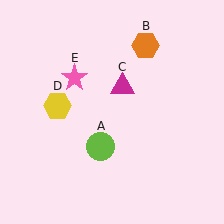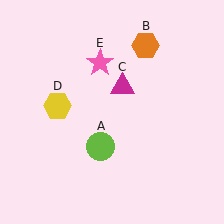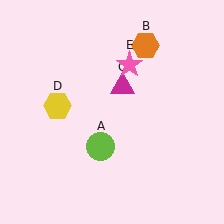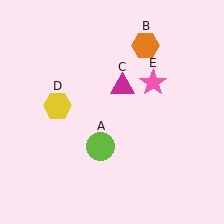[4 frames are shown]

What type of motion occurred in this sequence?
The pink star (object E) rotated clockwise around the center of the scene.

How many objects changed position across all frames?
1 object changed position: pink star (object E).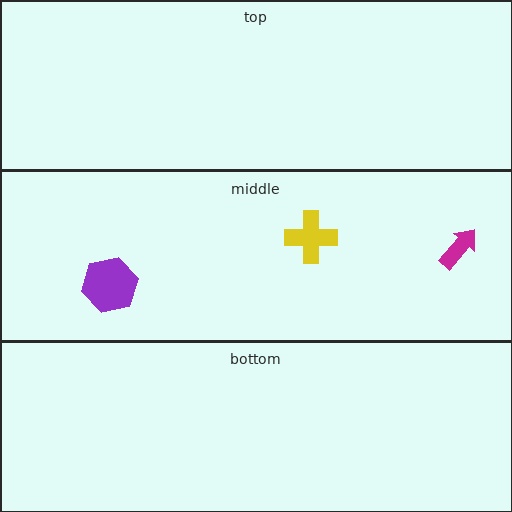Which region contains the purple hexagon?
The middle region.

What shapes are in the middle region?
The yellow cross, the magenta arrow, the purple hexagon.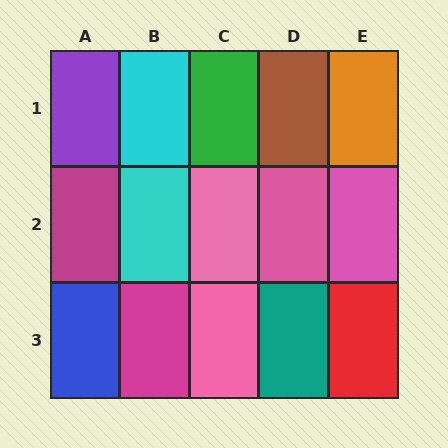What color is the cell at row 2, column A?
Magenta.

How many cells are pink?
4 cells are pink.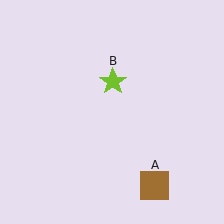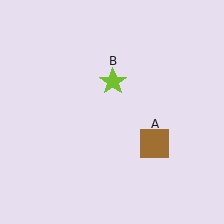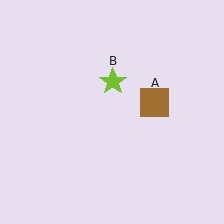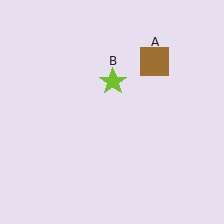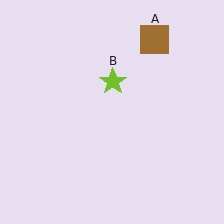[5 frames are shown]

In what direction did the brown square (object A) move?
The brown square (object A) moved up.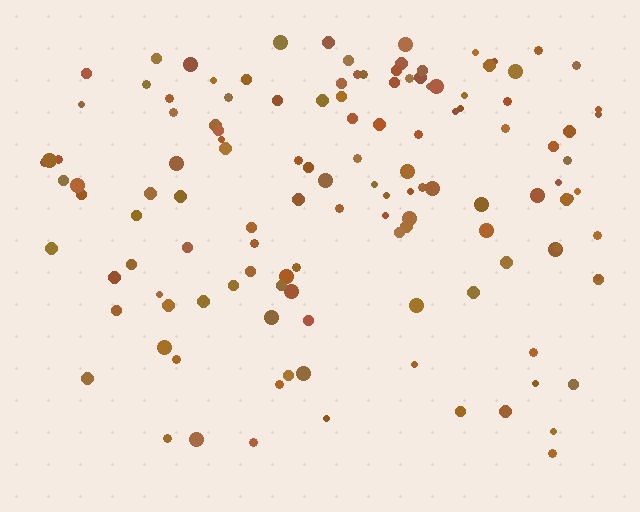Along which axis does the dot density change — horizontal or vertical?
Vertical.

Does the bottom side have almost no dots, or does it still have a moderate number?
Still a moderate number, just noticeably fewer than the top.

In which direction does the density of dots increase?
From bottom to top, with the top side densest.